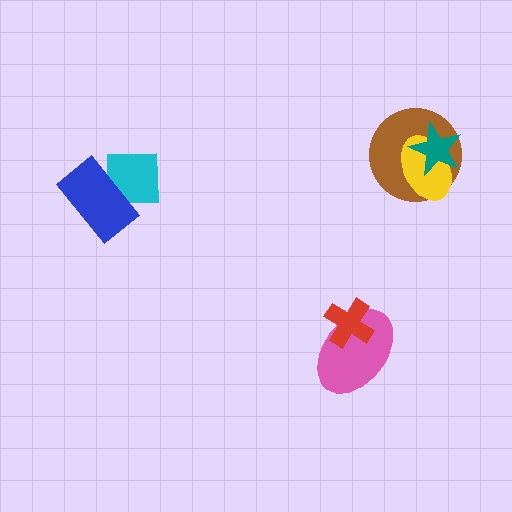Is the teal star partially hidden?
No, no other shape covers it.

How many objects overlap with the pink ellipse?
1 object overlaps with the pink ellipse.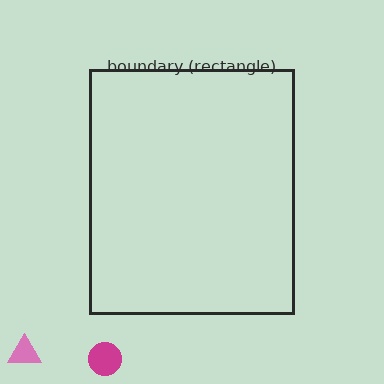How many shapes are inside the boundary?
0 inside, 2 outside.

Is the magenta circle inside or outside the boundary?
Outside.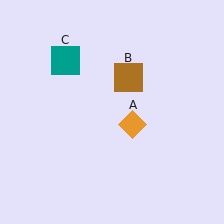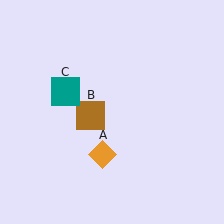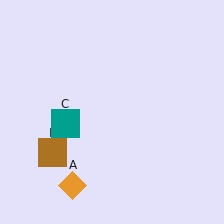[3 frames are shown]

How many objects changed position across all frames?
3 objects changed position: orange diamond (object A), brown square (object B), teal square (object C).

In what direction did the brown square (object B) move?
The brown square (object B) moved down and to the left.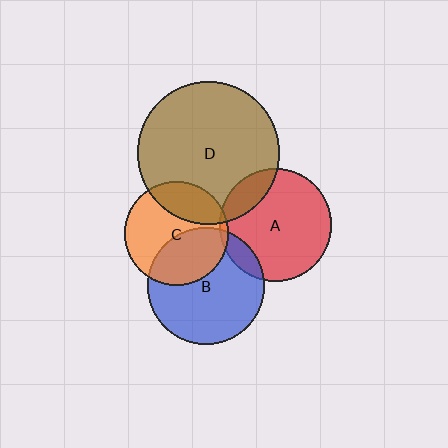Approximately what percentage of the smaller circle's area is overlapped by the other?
Approximately 10%.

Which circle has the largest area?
Circle D (brown).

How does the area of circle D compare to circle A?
Approximately 1.6 times.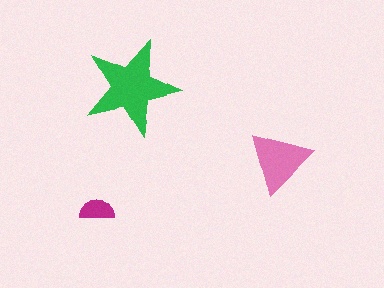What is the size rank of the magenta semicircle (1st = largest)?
3rd.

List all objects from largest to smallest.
The green star, the pink triangle, the magenta semicircle.